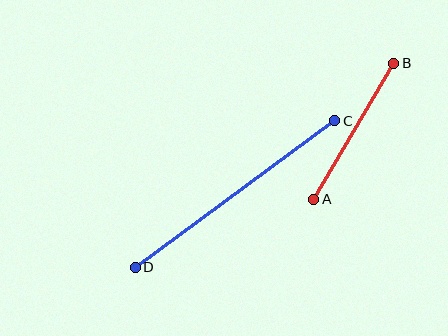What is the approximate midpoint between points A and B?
The midpoint is at approximately (354, 131) pixels.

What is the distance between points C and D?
The distance is approximately 247 pixels.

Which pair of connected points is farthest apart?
Points C and D are farthest apart.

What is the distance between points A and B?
The distance is approximately 158 pixels.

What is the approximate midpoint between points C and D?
The midpoint is at approximately (235, 194) pixels.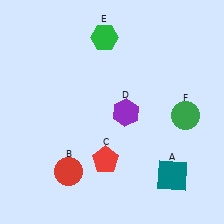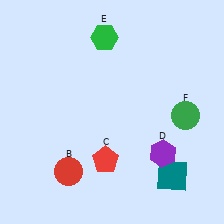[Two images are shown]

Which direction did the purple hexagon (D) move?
The purple hexagon (D) moved down.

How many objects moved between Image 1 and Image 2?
1 object moved between the two images.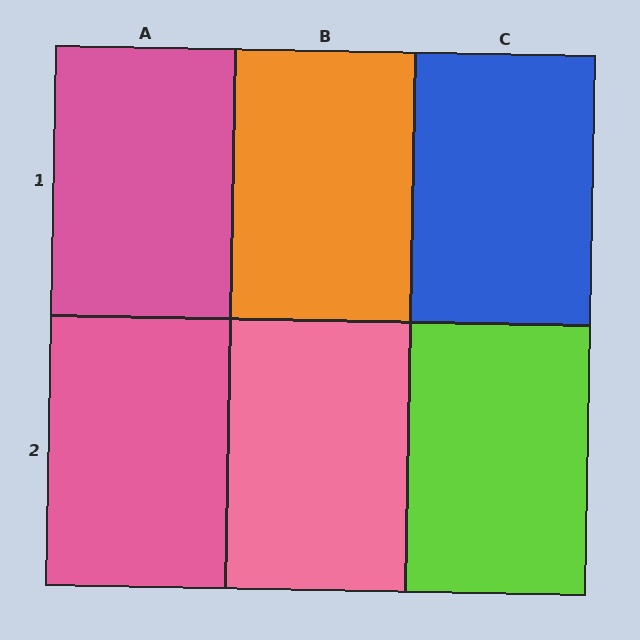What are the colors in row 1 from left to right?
Pink, orange, blue.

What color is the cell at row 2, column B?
Pink.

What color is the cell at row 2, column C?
Lime.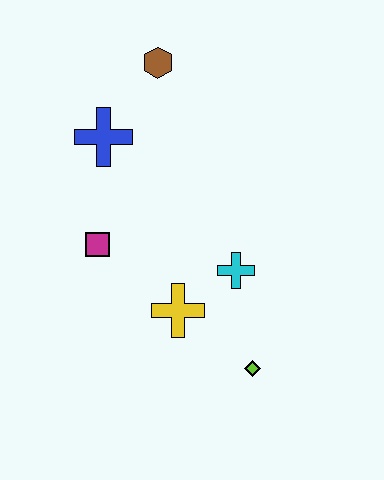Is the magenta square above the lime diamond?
Yes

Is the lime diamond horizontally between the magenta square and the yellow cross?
No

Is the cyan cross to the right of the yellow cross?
Yes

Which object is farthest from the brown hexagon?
The lime diamond is farthest from the brown hexagon.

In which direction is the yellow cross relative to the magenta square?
The yellow cross is to the right of the magenta square.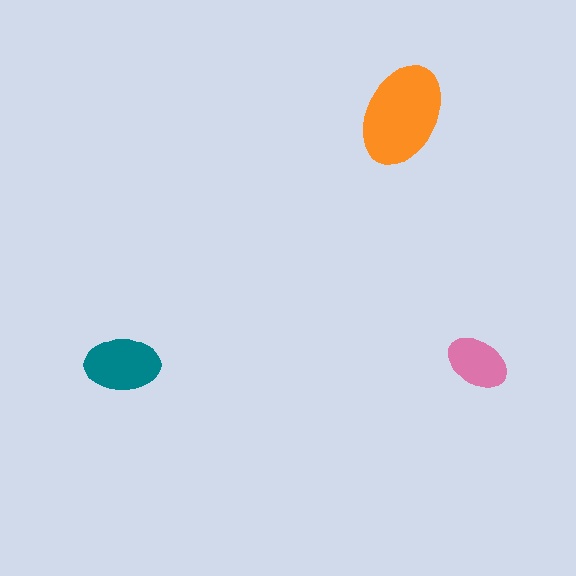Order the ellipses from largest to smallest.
the orange one, the teal one, the pink one.